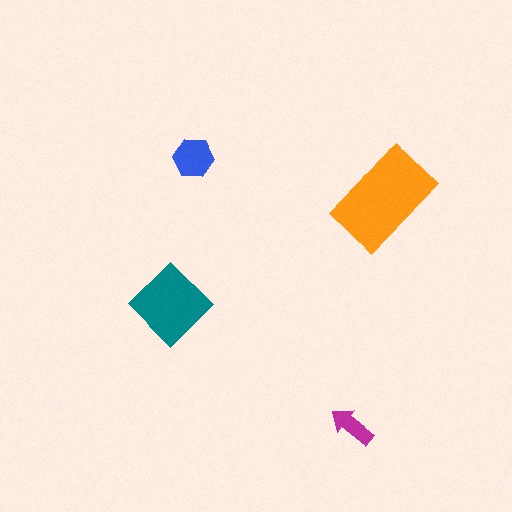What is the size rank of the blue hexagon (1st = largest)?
3rd.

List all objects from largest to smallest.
The orange rectangle, the teal diamond, the blue hexagon, the magenta arrow.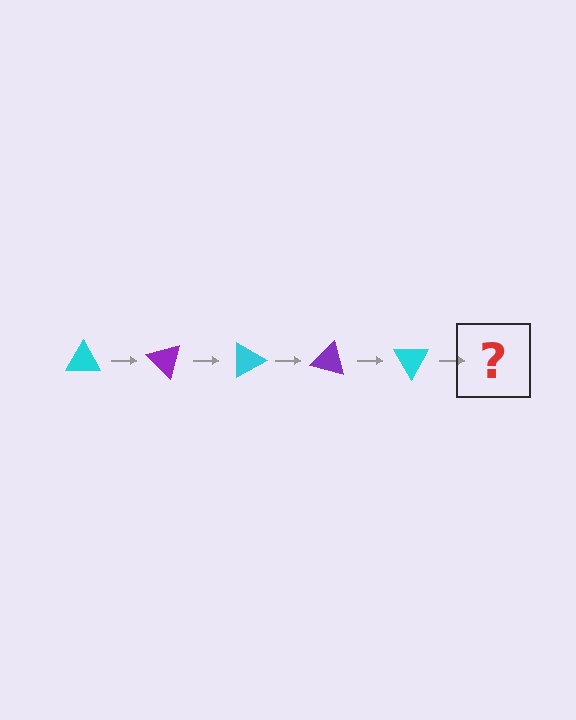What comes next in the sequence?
The next element should be a purple triangle, rotated 225 degrees from the start.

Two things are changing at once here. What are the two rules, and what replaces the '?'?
The two rules are that it rotates 45 degrees each step and the color cycles through cyan and purple. The '?' should be a purple triangle, rotated 225 degrees from the start.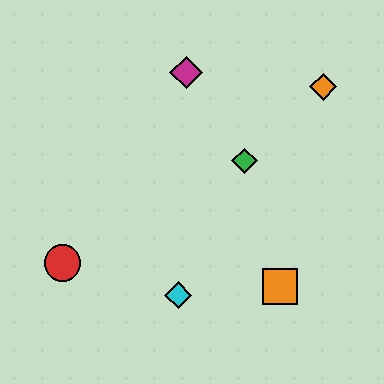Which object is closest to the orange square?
The cyan diamond is closest to the orange square.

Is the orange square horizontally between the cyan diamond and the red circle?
No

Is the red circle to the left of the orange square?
Yes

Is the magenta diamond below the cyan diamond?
No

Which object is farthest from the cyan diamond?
The orange diamond is farthest from the cyan diamond.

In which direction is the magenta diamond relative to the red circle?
The magenta diamond is above the red circle.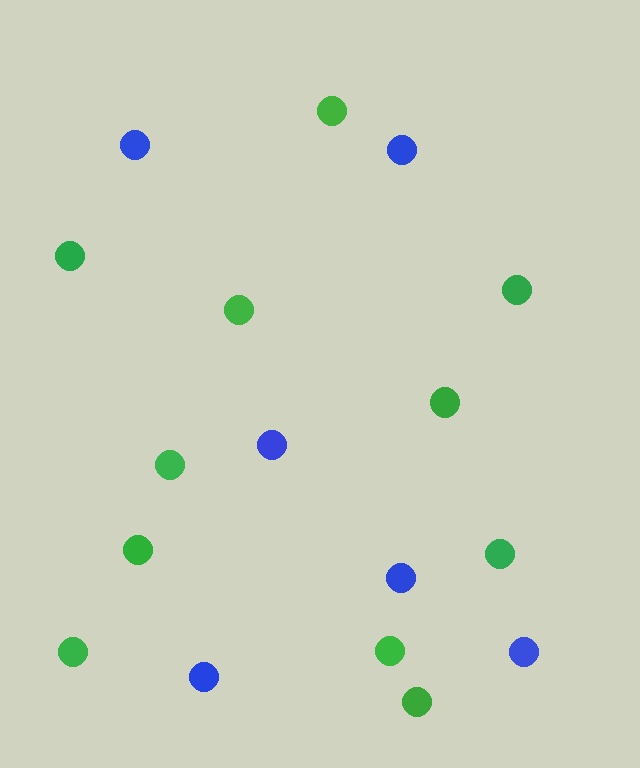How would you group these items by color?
There are 2 groups: one group of green circles (11) and one group of blue circles (6).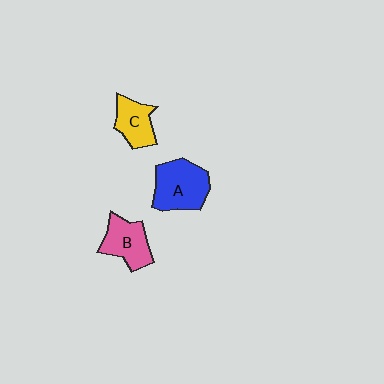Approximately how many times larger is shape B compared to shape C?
Approximately 1.2 times.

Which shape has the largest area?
Shape A (blue).